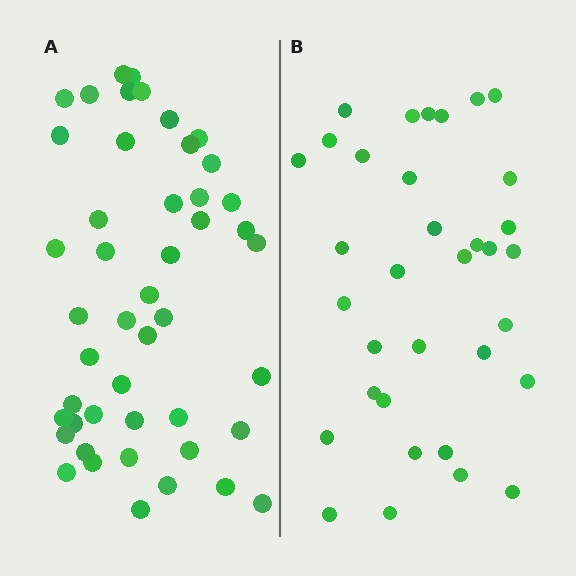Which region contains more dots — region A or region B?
Region A (the left region) has more dots.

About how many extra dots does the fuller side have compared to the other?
Region A has approximately 15 more dots than region B.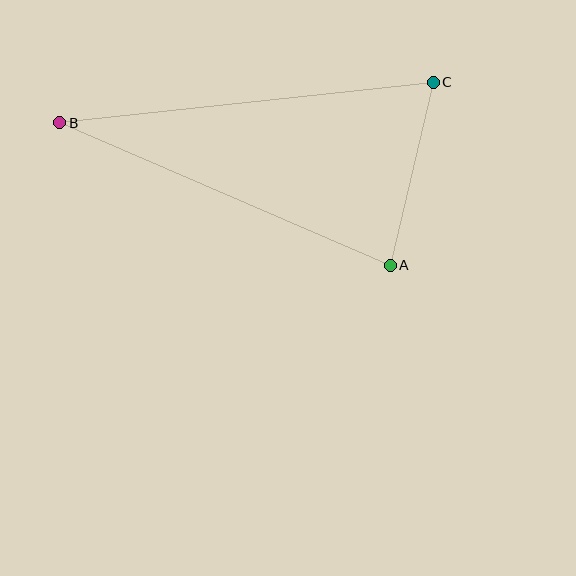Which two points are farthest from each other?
Points B and C are farthest from each other.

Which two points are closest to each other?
Points A and C are closest to each other.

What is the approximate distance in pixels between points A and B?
The distance between A and B is approximately 360 pixels.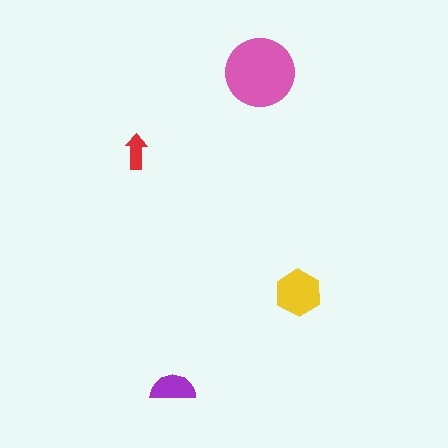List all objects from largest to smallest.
The pink circle, the yellow hexagon, the purple semicircle, the red arrow.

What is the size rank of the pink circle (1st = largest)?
1st.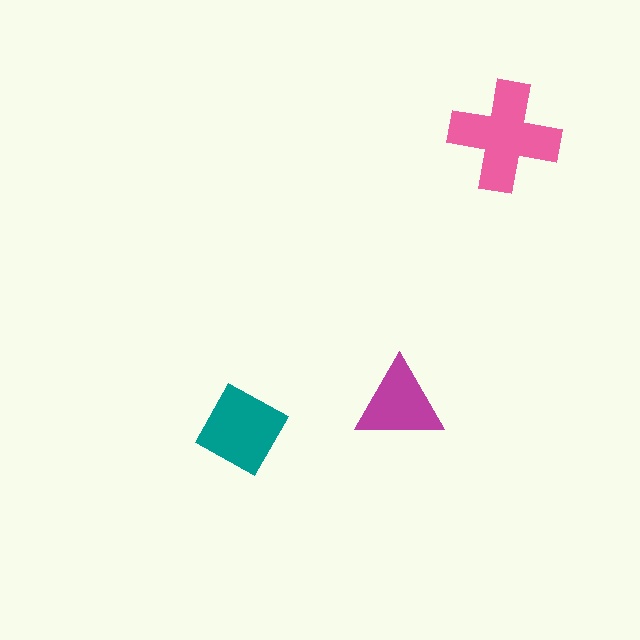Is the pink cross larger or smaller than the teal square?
Larger.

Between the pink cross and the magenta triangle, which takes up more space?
The pink cross.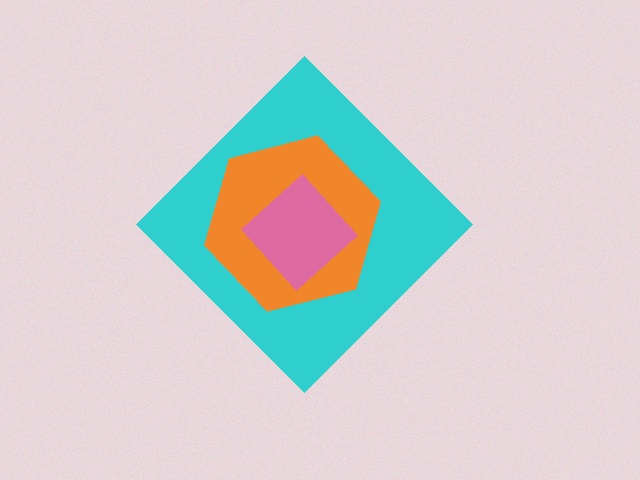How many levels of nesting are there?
3.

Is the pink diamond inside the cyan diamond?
Yes.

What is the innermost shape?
The pink diamond.